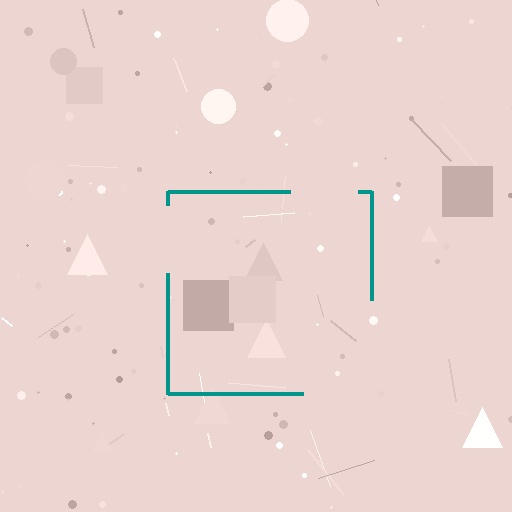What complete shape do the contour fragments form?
The contour fragments form a square.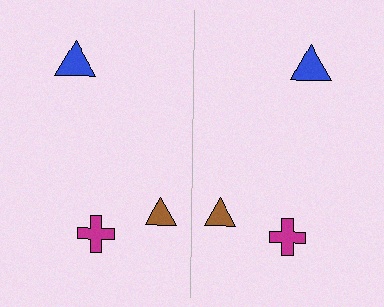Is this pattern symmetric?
Yes, this pattern has bilateral (reflection) symmetry.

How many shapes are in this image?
There are 6 shapes in this image.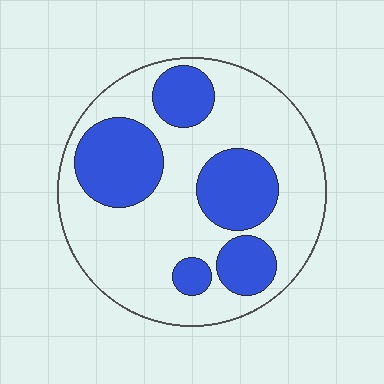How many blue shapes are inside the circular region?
5.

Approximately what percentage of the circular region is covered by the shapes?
Approximately 35%.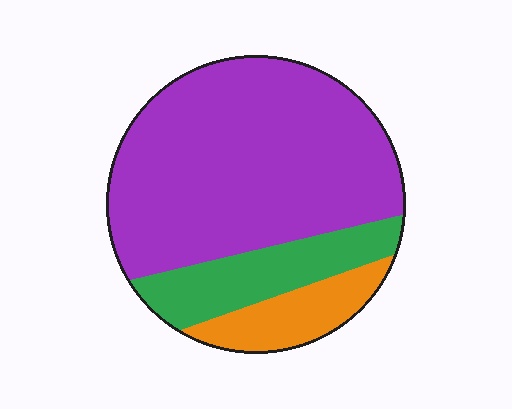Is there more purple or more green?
Purple.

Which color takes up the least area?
Orange, at roughly 15%.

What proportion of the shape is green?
Green covers 18% of the shape.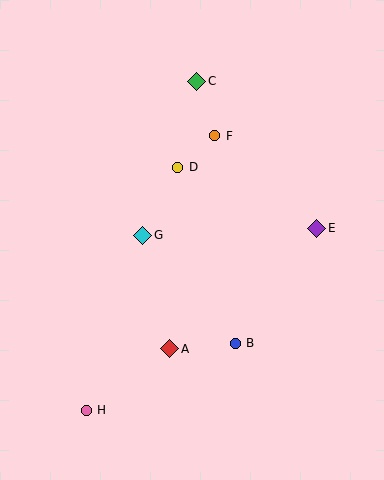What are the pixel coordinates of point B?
Point B is at (235, 343).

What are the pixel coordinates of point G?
Point G is at (143, 235).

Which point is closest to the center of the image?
Point G at (143, 235) is closest to the center.